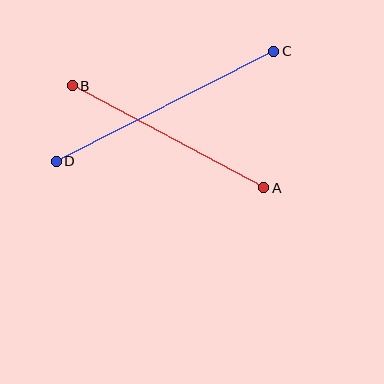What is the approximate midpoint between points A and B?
The midpoint is at approximately (168, 137) pixels.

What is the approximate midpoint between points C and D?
The midpoint is at approximately (165, 106) pixels.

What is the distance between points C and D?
The distance is approximately 244 pixels.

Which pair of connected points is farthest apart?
Points C and D are farthest apart.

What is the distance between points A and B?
The distance is approximately 217 pixels.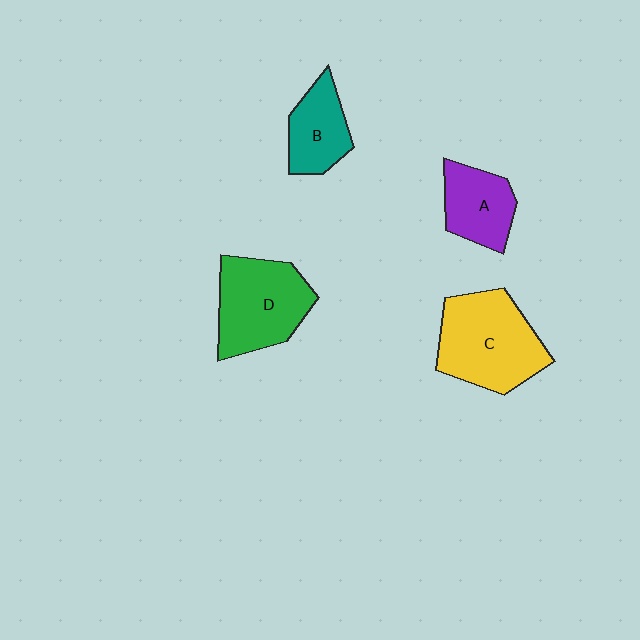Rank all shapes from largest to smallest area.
From largest to smallest: C (yellow), D (green), A (purple), B (teal).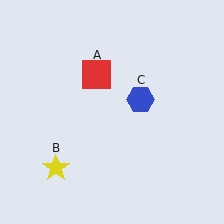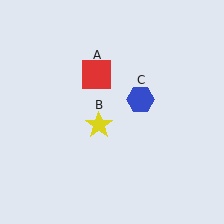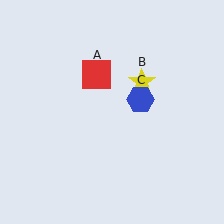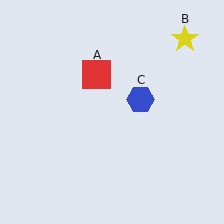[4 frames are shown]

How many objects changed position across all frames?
1 object changed position: yellow star (object B).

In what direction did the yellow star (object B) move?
The yellow star (object B) moved up and to the right.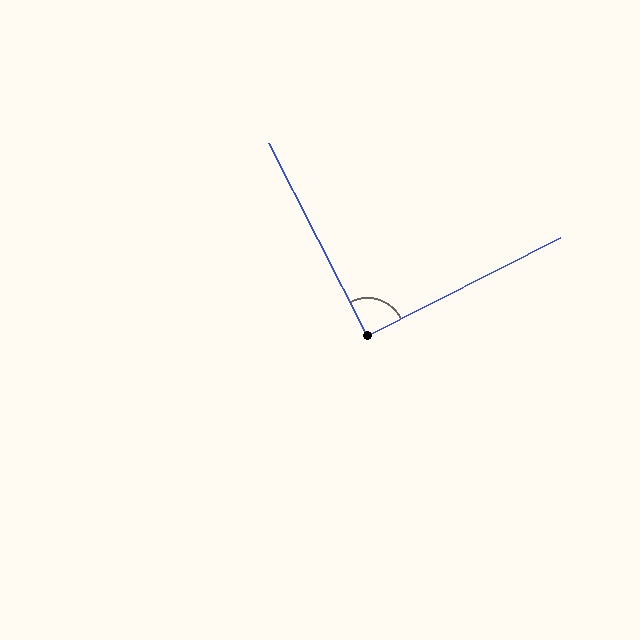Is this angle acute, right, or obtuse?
It is approximately a right angle.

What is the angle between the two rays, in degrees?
Approximately 90 degrees.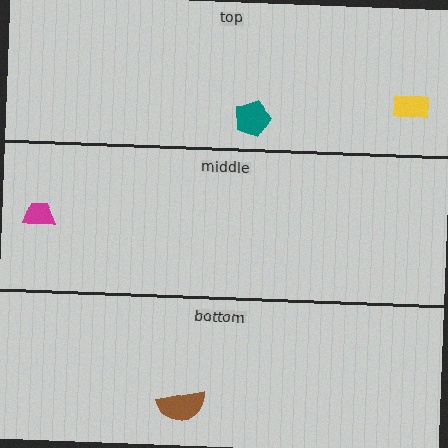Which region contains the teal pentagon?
The top region.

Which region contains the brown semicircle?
The bottom region.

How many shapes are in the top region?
2.